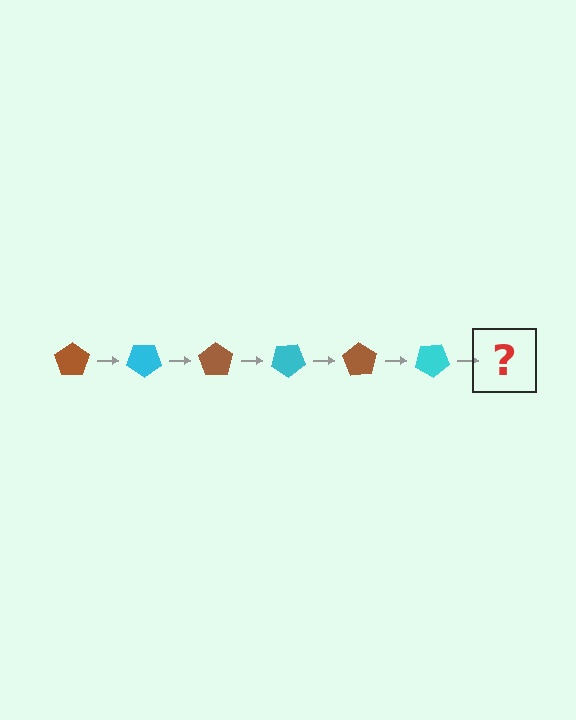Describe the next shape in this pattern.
It should be a brown pentagon, rotated 210 degrees from the start.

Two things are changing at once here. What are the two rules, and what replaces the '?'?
The two rules are that it rotates 35 degrees each step and the color cycles through brown and cyan. The '?' should be a brown pentagon, rotated 210 degrees from the start.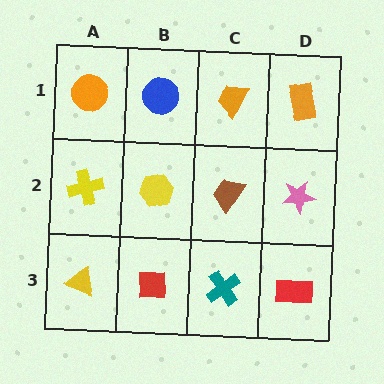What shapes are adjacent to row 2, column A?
An orange circle (row 1, column A), a yellow triangle (row 3, column A), a yellow hexagon (row 2, column B).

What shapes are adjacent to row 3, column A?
A yellow cross (row 2, column A), a red square (row 3, column B).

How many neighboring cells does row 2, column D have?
3.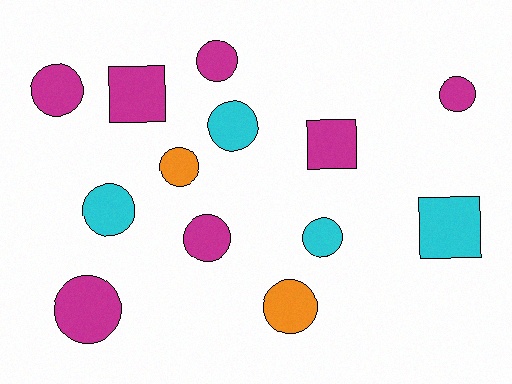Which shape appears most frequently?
Circle, with 10 objects.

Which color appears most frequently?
Magenta, with 7 objects.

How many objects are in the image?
There are 13 objects.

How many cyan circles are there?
There are 3 cyan circles.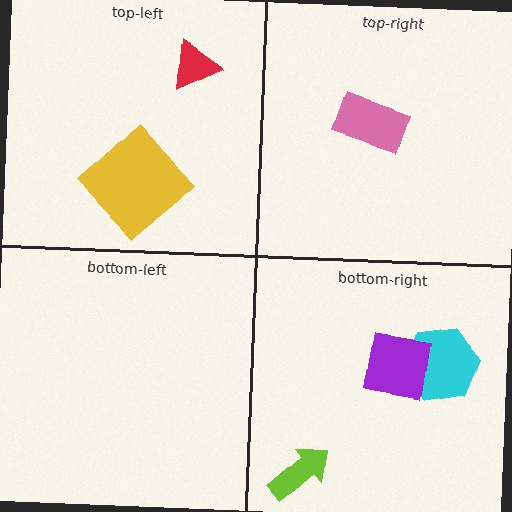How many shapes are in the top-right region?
1.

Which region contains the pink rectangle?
The top-right region.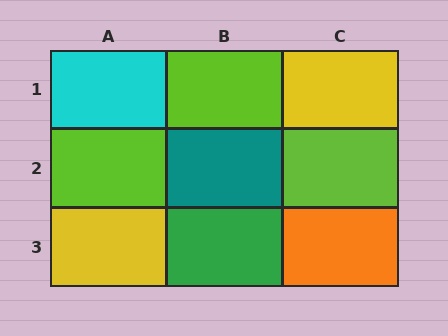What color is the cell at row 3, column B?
Green.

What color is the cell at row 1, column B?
Lime.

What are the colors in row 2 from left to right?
Lime, teal, lime.